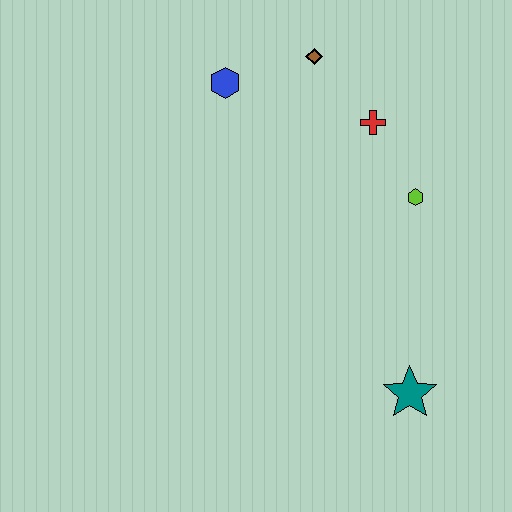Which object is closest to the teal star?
The lime hexagon is closest to the teal star.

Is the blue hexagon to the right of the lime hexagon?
No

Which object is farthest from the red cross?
The teal star is farthest from the red cross.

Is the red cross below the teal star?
No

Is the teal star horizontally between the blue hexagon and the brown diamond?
No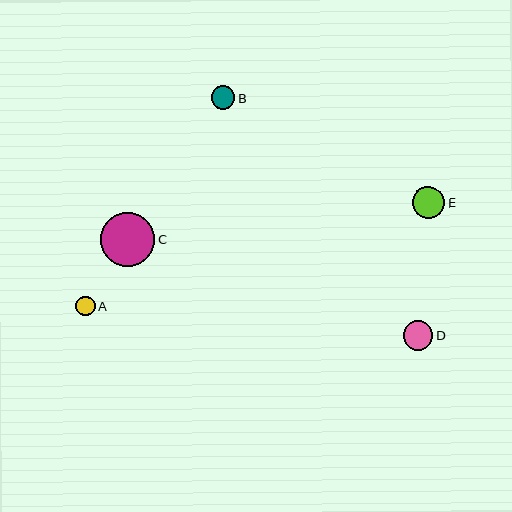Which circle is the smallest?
Circle A is the smallest with a size of approximately 20 pixels.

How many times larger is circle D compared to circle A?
Circle D is approximately 1.5 times the size of circle A.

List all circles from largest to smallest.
From largest to smallest: C, E, D, B, A.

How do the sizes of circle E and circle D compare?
Circle E and circle D are approximately the same size.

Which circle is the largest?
Circle C is the largest with a size of approximately 54 pixels.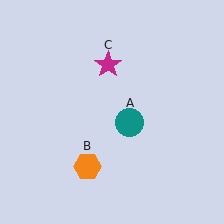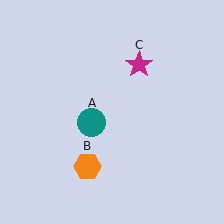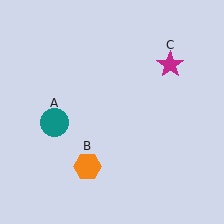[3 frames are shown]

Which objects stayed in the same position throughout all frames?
Orange hexagon (object B) remained stationary.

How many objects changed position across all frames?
2 objects changed position: teal circle (object A), magenta star (object C).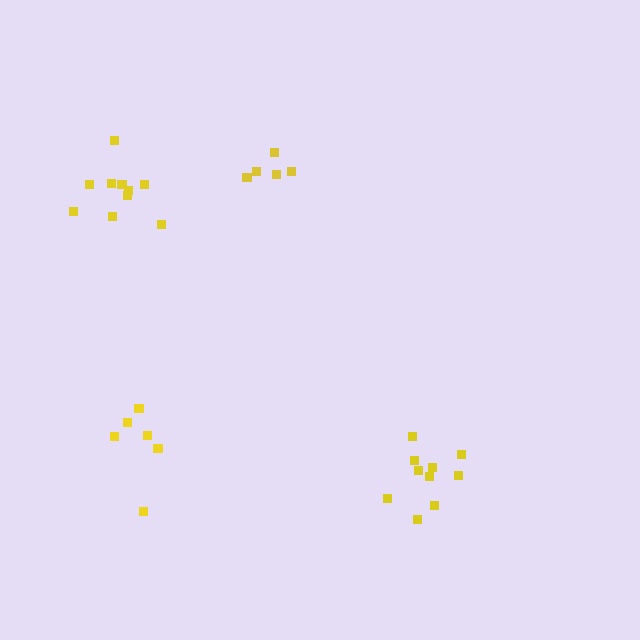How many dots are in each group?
Group 1: 10 dots, Group 2: 5 dots, Group 3: 10 dots, Group 4: 6 dots (31 total).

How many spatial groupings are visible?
There are 4 spatial groupings.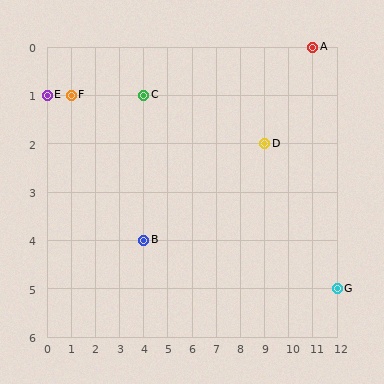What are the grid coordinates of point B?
Point B is at grid coordinates (4, 4).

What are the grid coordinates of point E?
Point E is at grid coordinates (0, 1).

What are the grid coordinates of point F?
Point F is at grid coordinates (1, 1).